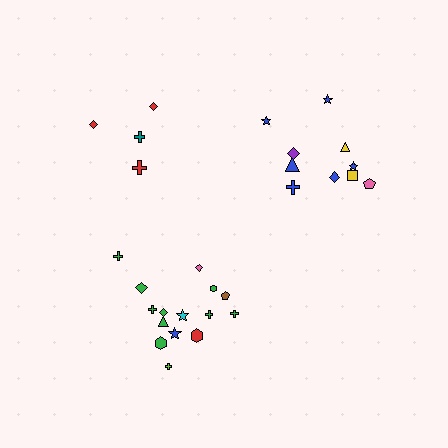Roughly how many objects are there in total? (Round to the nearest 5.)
Roughly 30 objects in total.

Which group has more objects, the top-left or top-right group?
The top-right group.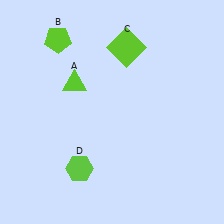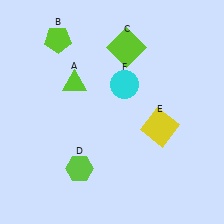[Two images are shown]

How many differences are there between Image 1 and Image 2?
There are 2 differences between the two images.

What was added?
A yellow square (E), a cyan circle (F) were added in Image 2.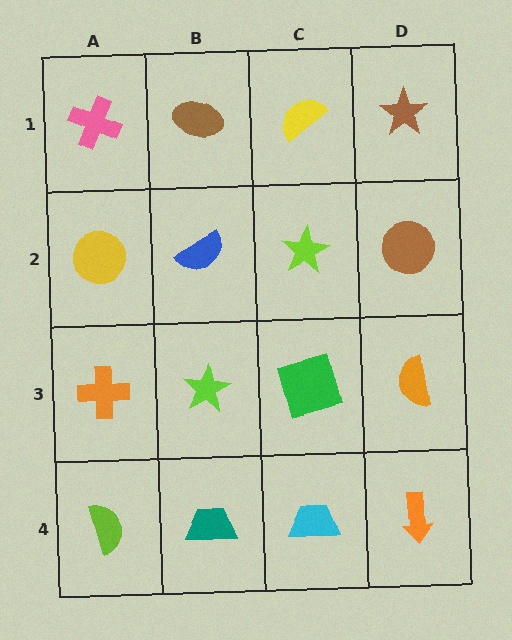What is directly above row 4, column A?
An orange cross.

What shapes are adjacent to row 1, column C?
A lime star (row 2, column C), a brown ellipse (row 1, column B), a brown star (row 1, column D).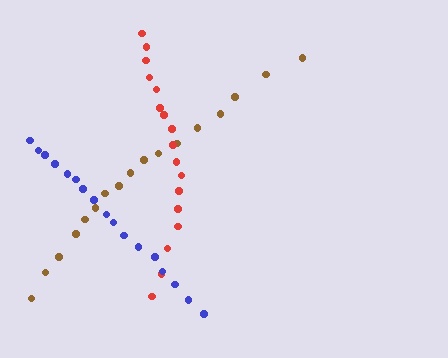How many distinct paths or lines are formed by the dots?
There are 3 distinct paths.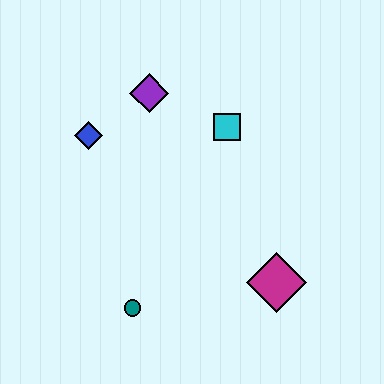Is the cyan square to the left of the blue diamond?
No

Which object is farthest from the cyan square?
The teal circle is farthest from the cyan square.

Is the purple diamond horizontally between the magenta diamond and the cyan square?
No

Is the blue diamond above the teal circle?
Yes